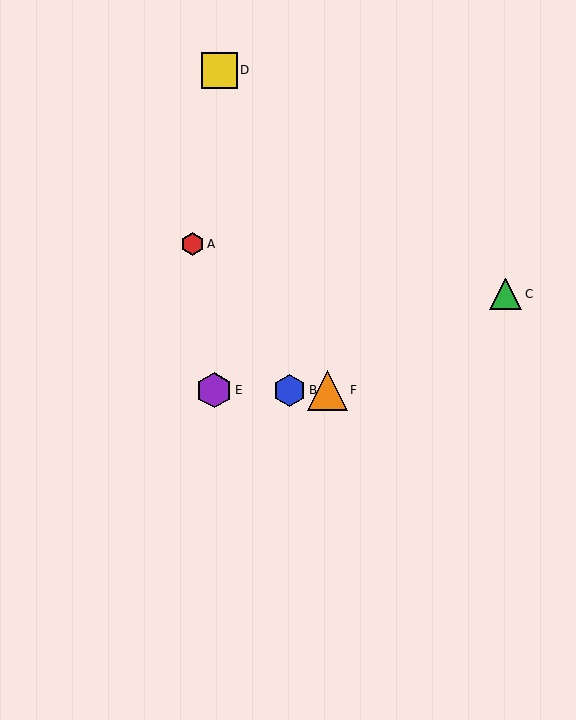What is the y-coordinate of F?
Object F is at y≈390.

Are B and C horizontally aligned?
No, B is at y≈390 and C is at y≈294.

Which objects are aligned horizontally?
Objects B, E, F are aligned horizontally.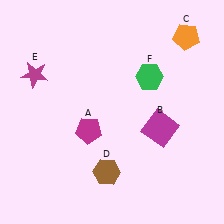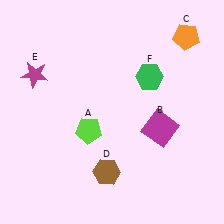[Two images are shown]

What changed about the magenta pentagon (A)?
In Image 1, A is magenta. In Image 2, it changed to lime.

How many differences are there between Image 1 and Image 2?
There is 1 difference between the two images.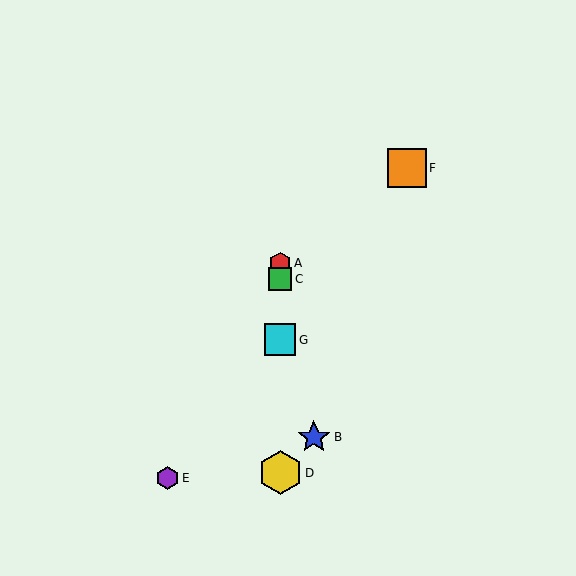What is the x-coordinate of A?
Object A is at x≈280.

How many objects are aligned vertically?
4 objects (A, C, D, G) are aligned vertically.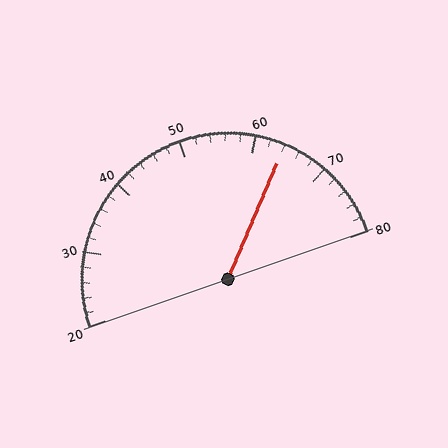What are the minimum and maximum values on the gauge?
The gauge ranges from 20 to 80.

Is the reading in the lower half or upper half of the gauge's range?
The reading is in the upper half of the range (20 to 80).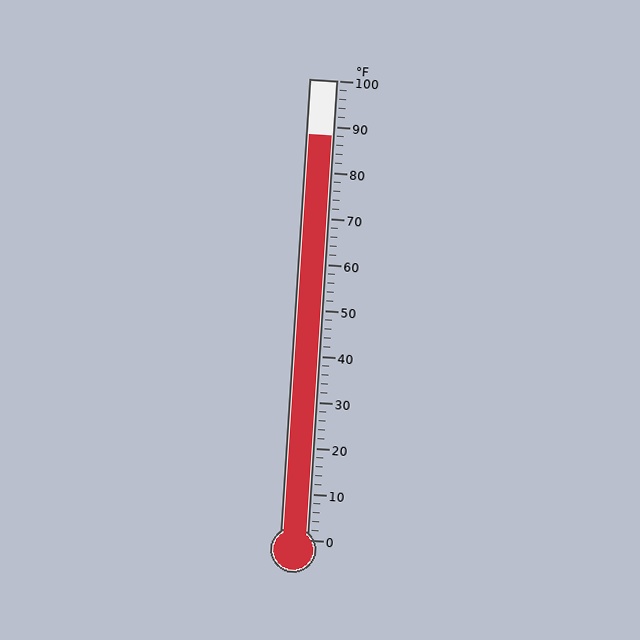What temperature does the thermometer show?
The thermometer shows approximately 88°F.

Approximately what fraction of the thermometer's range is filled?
The thermometer is filled to approximately 90% of its range.